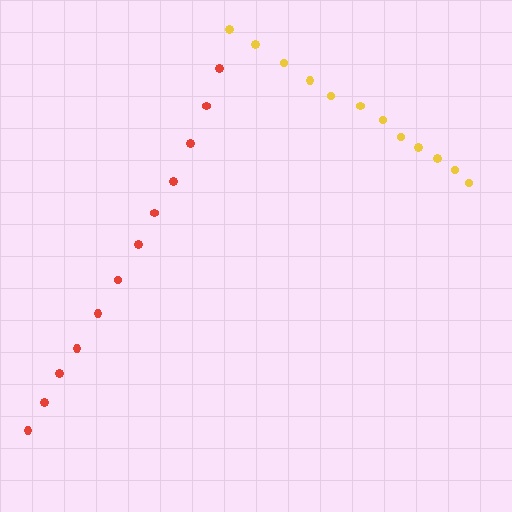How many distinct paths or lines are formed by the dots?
There are 2 distinct paths.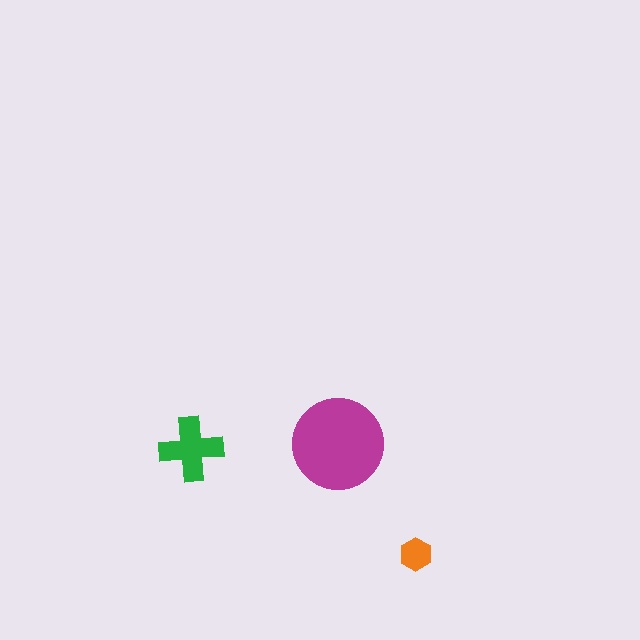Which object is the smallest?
The orange hexagon.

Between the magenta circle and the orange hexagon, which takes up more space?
The magenta circle.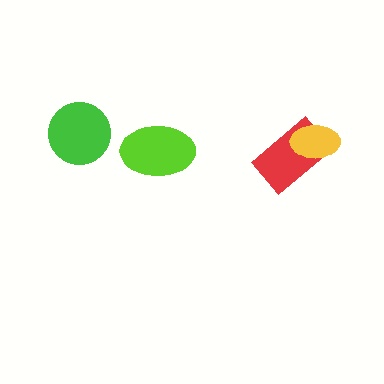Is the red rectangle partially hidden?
Yes, it is partially covered by another shape.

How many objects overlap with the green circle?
0 objects overlap with the green circle.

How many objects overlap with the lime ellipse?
0 objects overlap with the lime ellipse.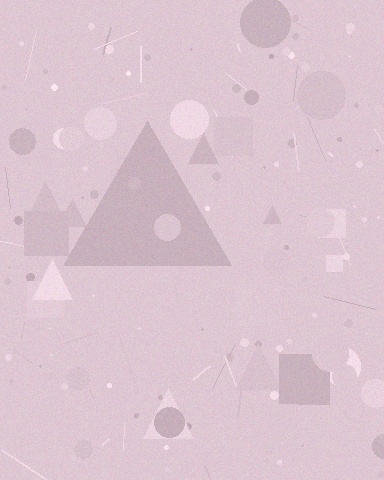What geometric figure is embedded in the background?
A triangle is embedded in the background.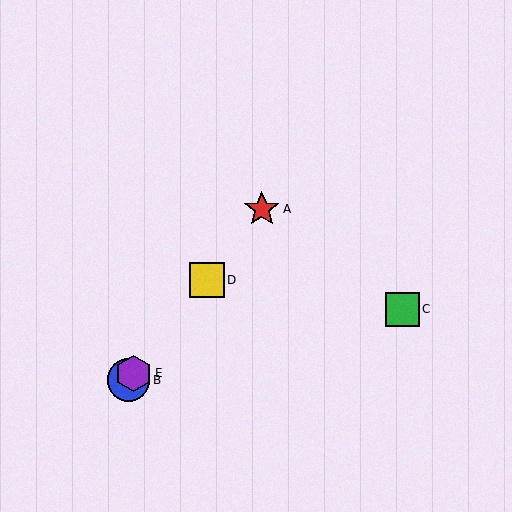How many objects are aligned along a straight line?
4 objects (A, B, D, E) are aligned along a straight line.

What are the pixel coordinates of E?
Object E is at (134, 373).